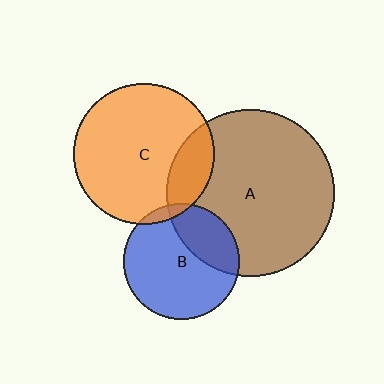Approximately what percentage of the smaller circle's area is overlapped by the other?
Approximately 30%.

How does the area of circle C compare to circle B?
Approximately 1.5 times.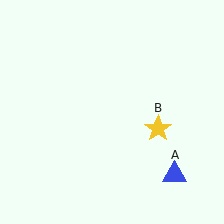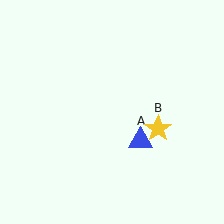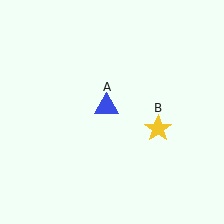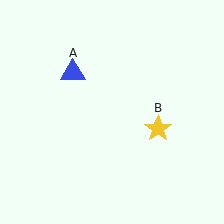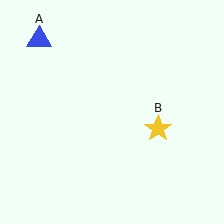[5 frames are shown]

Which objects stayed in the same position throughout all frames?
Yellow star (object B) remained stationary.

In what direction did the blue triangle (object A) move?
The blue triangle (object A) moved up and to the left.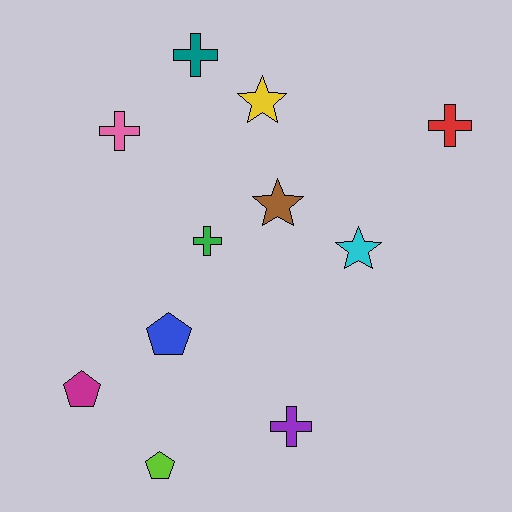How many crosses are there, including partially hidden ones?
There are 5 crosses.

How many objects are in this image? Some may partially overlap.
There are 11 objects.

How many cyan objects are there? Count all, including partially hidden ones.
There is 1 cyan object.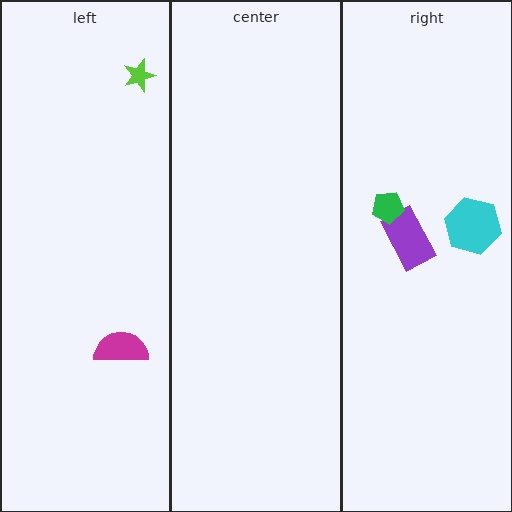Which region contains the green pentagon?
The right region.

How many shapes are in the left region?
2.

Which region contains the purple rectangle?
The right region.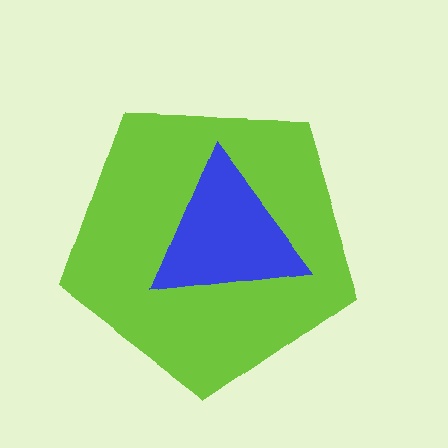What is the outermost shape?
The lime pentagon.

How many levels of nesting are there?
2.